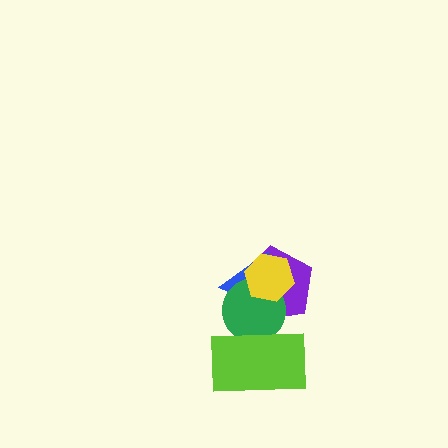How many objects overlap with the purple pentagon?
3 objects overlap with the purple pentagon.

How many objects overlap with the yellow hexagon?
3 objects overlap with the yellow hexagon.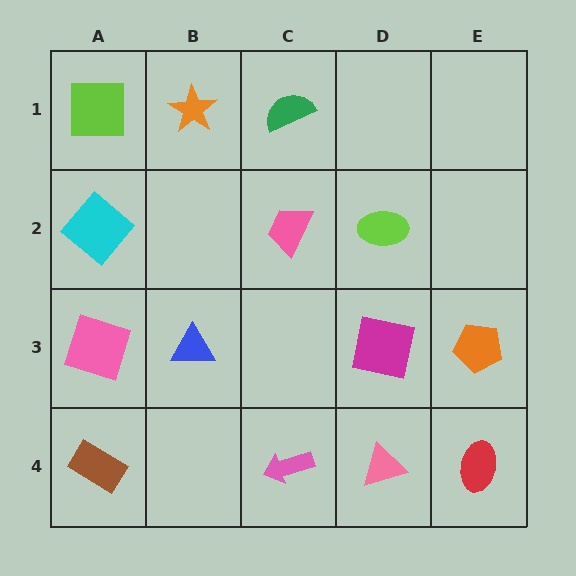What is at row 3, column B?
A blue triangle.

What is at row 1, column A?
A lime square.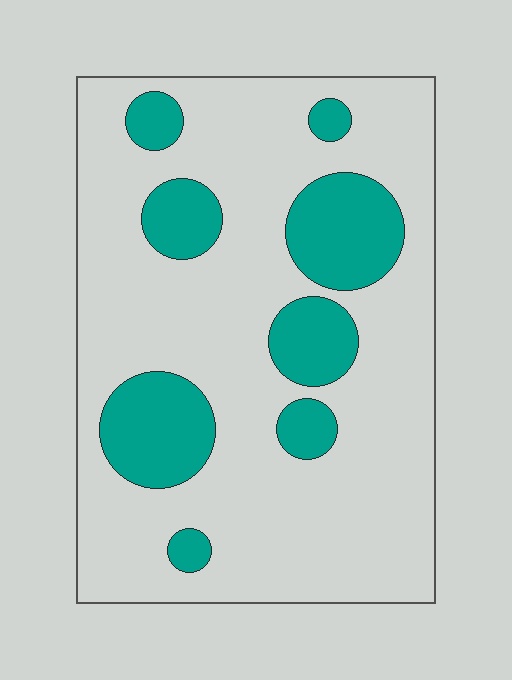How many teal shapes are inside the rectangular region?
8.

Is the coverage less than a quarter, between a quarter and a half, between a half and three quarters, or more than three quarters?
Less than a quarter.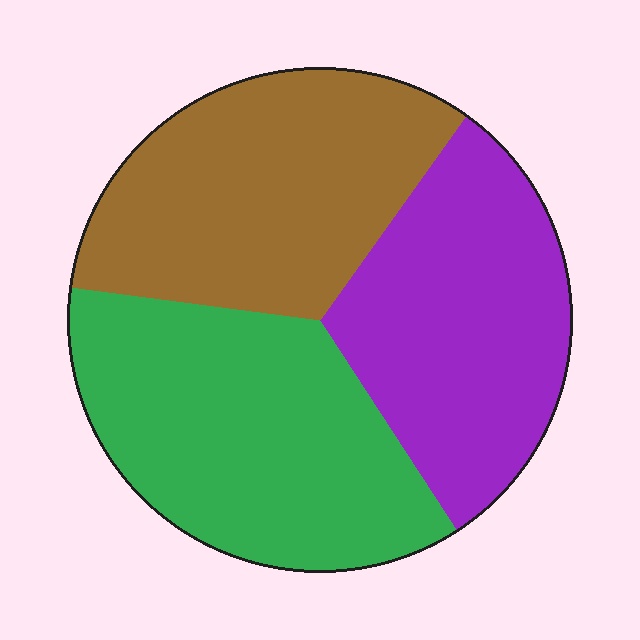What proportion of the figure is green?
Green takes up between a quarter and a half of the figure.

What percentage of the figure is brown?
Brown takes up about one third (1/3) of the figure.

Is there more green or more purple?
Green.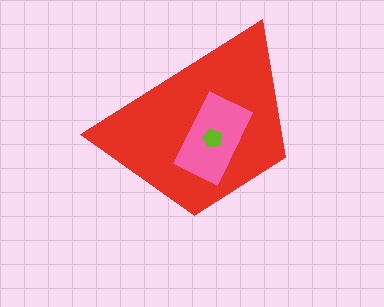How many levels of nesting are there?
3.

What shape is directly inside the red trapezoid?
The pink rectangle.